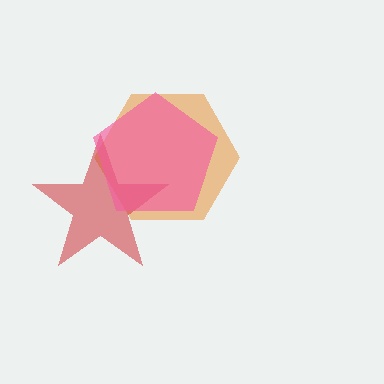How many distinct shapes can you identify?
There are 3 distinct shapes: an orange hexagon, a red star, a pink pentagon.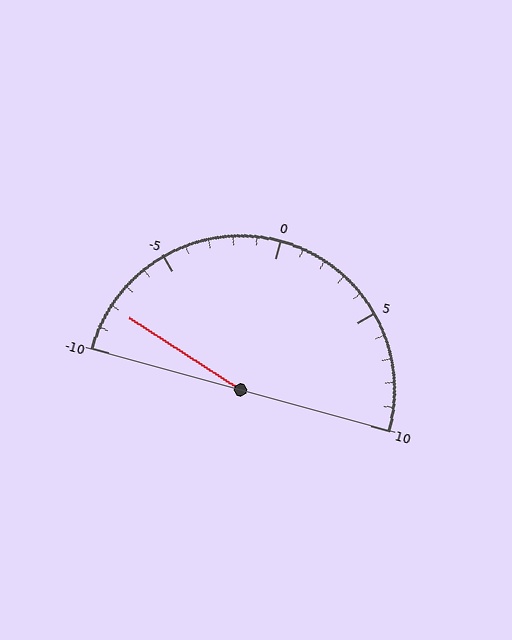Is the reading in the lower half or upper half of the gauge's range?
The reading is in the lower half of the range (-10 to 10).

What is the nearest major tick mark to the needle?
The nearest major tick mark is -10.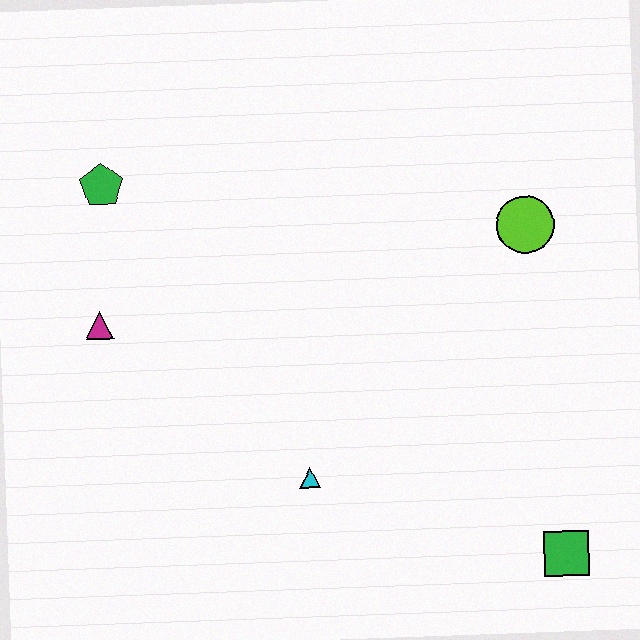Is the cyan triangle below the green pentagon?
Yes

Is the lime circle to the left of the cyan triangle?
No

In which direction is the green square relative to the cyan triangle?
The green square is to the right of the cyan triangle.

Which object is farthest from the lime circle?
The magenta triangle is farthest from the lime circle.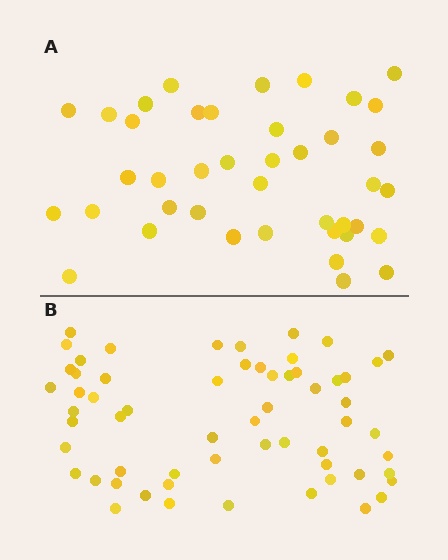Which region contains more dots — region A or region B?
Region B (the bottom region) has more dots.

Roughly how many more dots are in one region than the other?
Region B has approximately 20 more dots than region A.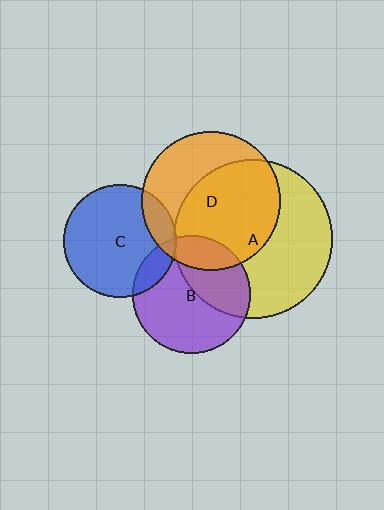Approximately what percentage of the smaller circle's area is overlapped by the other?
Approximately 5%.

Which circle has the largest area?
Circle A (yellow).